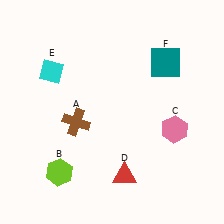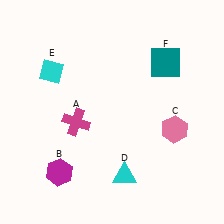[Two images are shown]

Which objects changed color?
A changed from brown to magenta. B changed from lime to magenta. D changed from red to cyan.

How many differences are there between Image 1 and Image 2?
There are 3 differences between the two images.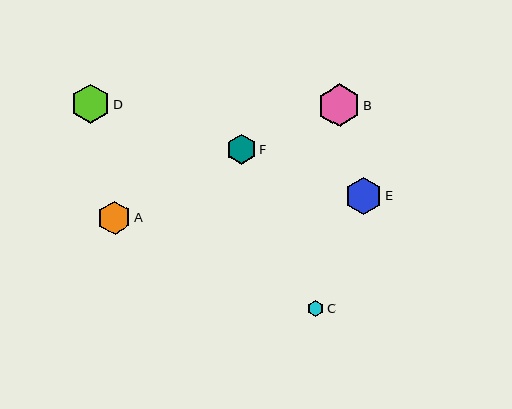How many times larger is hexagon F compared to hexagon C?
Hexagon F is approximately 1.9 times the size of hexagon C.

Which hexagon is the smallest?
Hexagon C is the smallest with a size of approximately 16 pixels.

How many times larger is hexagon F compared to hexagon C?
Hexagon F is approximately 1.9 times the size of hexagon C.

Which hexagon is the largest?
Hexagon B is the largest with a size of approximately 42 pixels.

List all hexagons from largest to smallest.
From largest to smallest: B, D, E, A, F, C.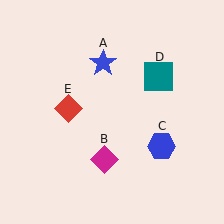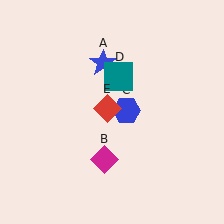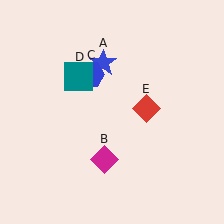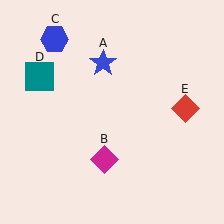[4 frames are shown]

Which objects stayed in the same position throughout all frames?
Blue star (object A) and magenta diamond (object B) remained stationary.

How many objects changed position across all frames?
3 objects changed position: blue hexagon (object C), teal square (object D), red diamond (object E).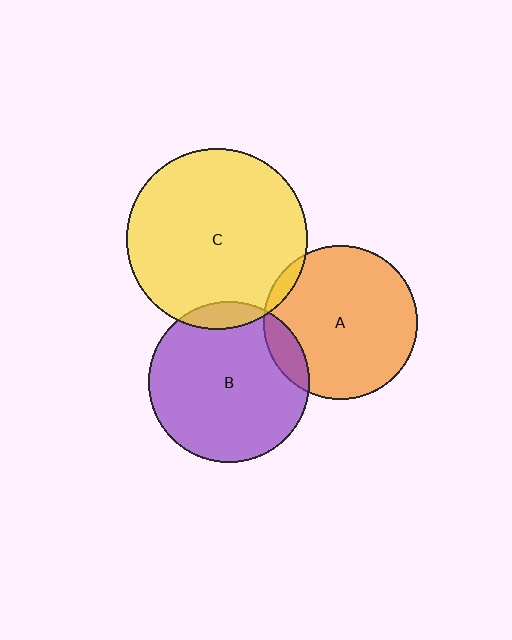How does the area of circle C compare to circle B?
Approximately 1.3 times.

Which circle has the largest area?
Circle C (yellow).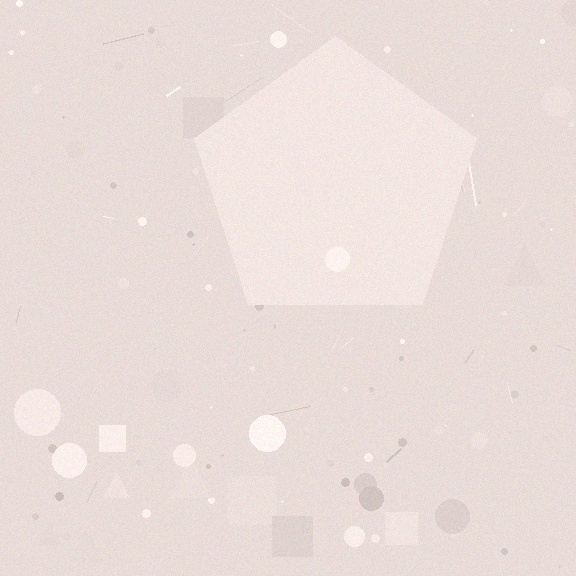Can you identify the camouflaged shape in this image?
The camouflaged shape is a pentagon.